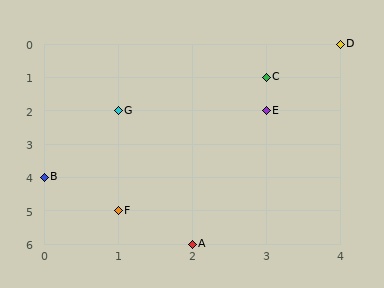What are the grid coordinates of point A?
Point A is at grid coordinates (2, 6).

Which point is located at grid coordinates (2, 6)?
Point A is at (2, 6).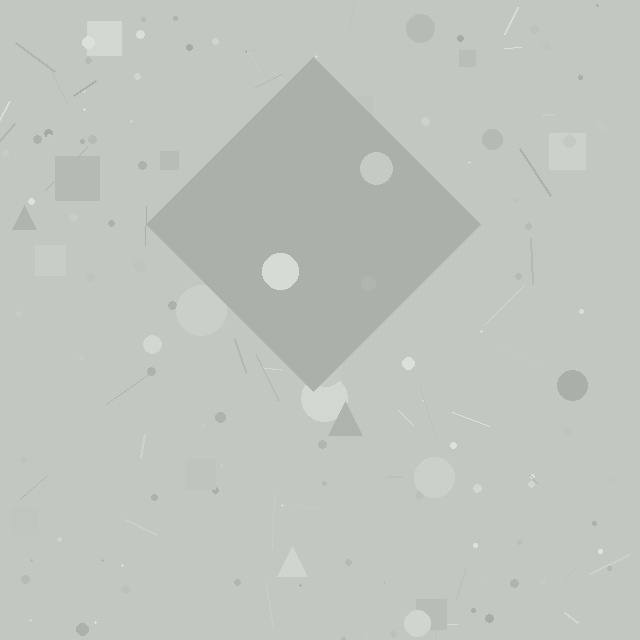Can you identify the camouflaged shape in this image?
The camouflaged shape is a diamond.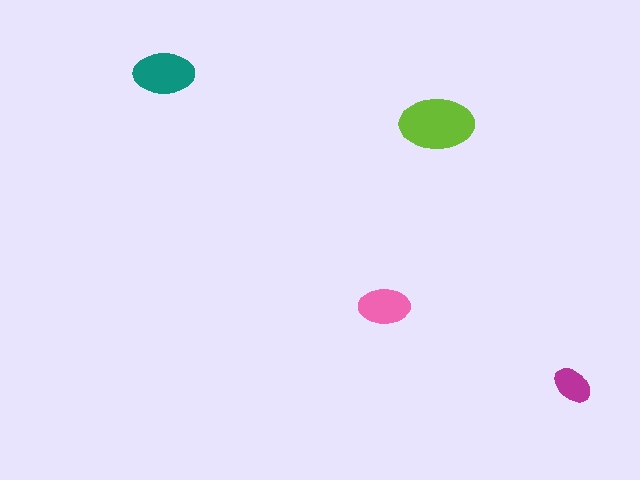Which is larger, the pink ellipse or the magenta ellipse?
The pink one.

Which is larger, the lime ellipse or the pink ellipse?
The lime one.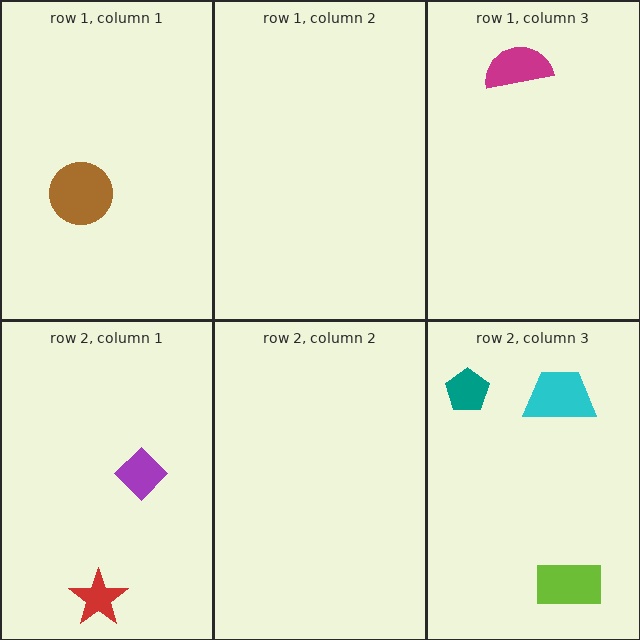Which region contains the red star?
The row 2, column 1 region.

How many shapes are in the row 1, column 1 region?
1.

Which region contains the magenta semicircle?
The row 1, column 3 region.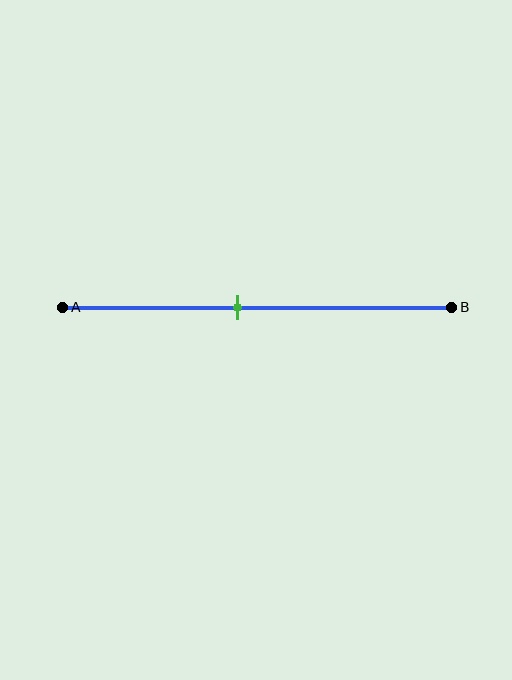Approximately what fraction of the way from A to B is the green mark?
The green mark is approximately 45% of the way from A to B.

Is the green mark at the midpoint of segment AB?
No, the mark is at about 45% from A, not at the 50% midpoint.